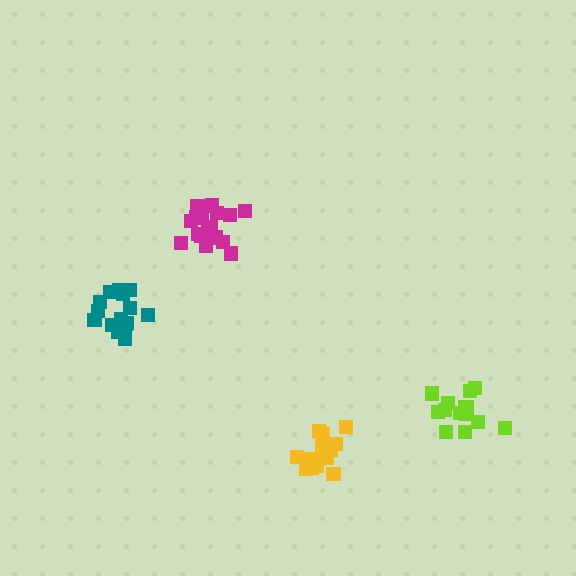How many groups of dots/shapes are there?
There are 4 groups.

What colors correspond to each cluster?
The clusters are colored: yellow, teal, magenta, lime.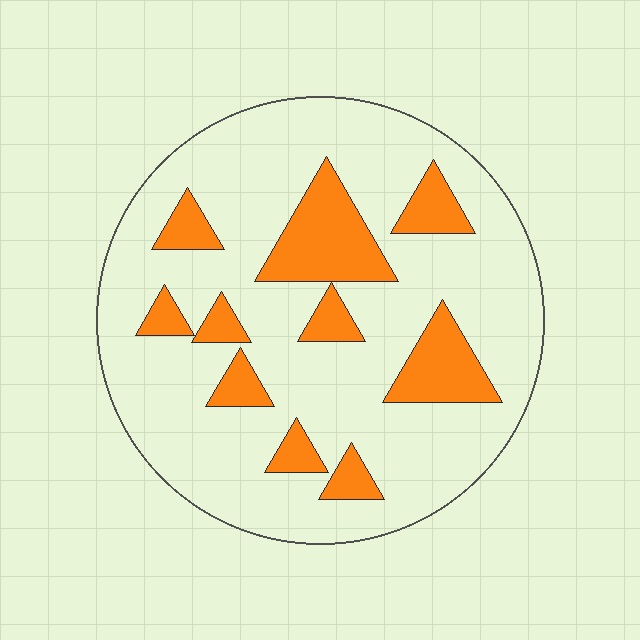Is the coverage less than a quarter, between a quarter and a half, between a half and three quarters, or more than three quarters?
Less than a quarter.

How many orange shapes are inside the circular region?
10.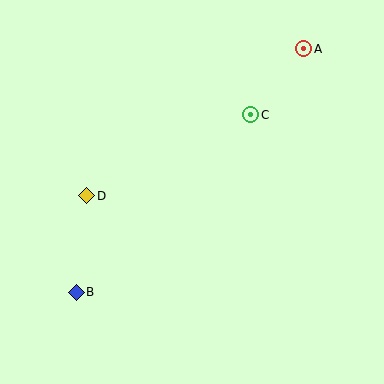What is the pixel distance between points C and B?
The distance between C and B is 249 pixels.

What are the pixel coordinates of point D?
Point D is at (87, 196).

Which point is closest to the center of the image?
Point C at (251, 115) is closest to the center.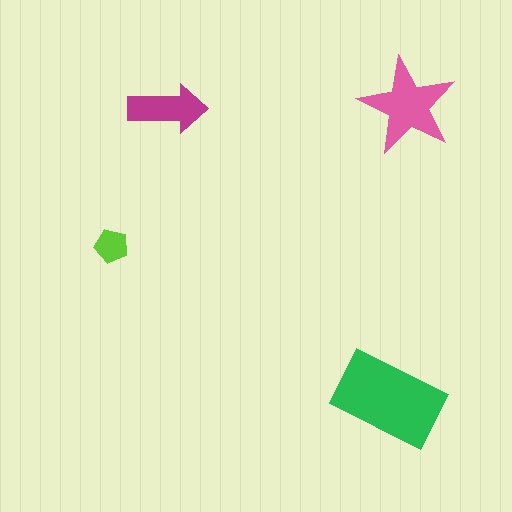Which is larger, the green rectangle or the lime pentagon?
The green rectangle.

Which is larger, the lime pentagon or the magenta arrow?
The magenta arrow.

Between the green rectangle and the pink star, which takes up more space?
The green rectangle.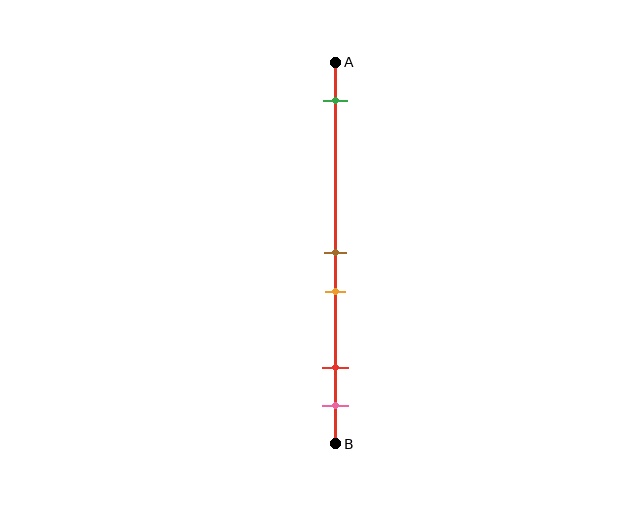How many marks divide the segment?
There are 5 marks dividing the segment.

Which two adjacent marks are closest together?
The brown and orange marks are the closest adjacent pair.